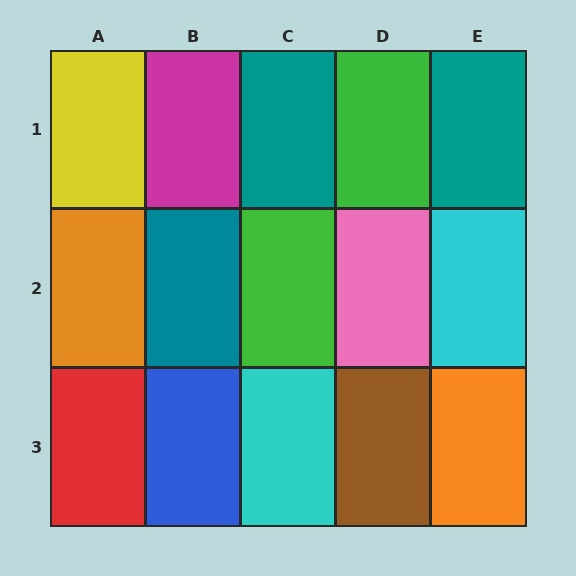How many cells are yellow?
1 cell is yellow.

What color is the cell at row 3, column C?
Cyan.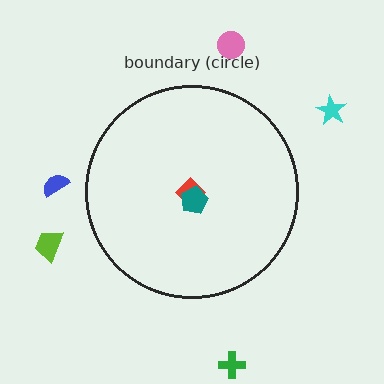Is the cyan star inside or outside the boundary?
Outside.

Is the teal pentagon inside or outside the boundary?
Inside.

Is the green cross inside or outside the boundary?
Outside.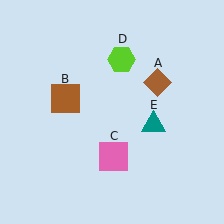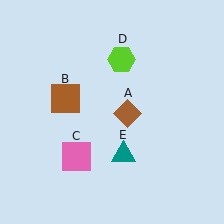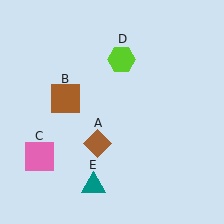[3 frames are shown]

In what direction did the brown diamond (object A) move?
The brown diamond (object A) moved down and to the left.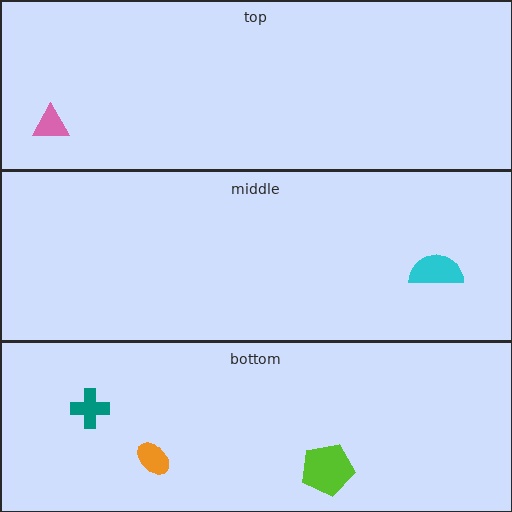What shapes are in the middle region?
The cyan semicircle.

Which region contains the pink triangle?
The top region.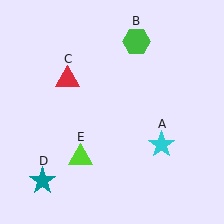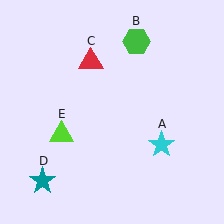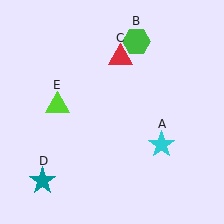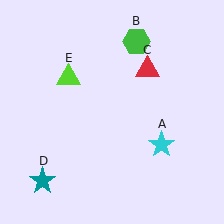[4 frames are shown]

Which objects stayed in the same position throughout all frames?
Cyan star (object A) and green hexagon (object B) and teal star (object D) remained stationary.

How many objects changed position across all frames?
2 objects changed position: red triangle (object C), lime triangle (object E).